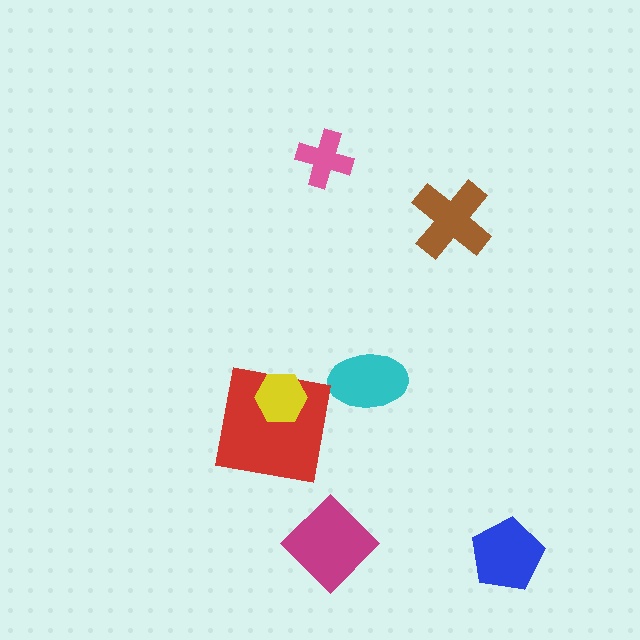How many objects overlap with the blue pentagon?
0 objects overlap with the blue pentagon.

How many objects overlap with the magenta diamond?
0 objects overlap with the magenta diamond.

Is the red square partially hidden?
Yes, it is partially covered by another shape.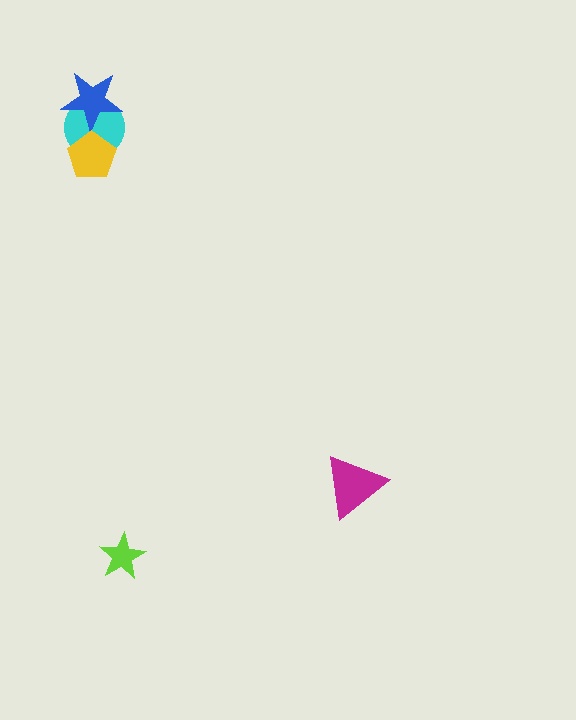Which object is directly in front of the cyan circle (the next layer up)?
The blue star is directly in front of the cyan circle.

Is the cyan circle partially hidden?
Yes, it is partially covered by another shape.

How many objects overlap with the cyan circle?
2 objects overlap with the cyan circle.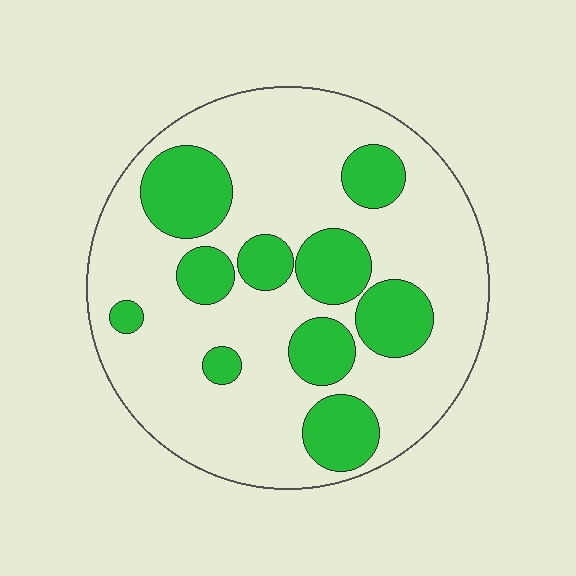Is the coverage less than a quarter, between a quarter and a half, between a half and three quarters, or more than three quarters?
Between a quarter and a half.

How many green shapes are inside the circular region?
10.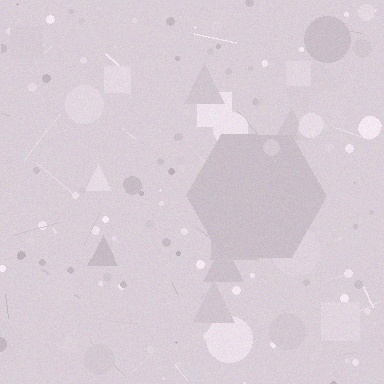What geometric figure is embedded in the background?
A hexagon is embedded in the background.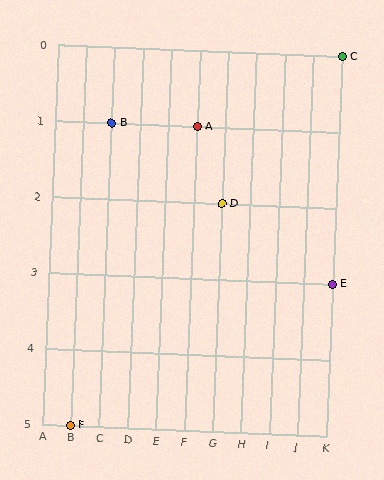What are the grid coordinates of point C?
Point C is at grid coordinates (K, 0).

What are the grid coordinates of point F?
Point F is at grid coordinates (B, 5).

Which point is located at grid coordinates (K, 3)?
Point E is at (K, 3).